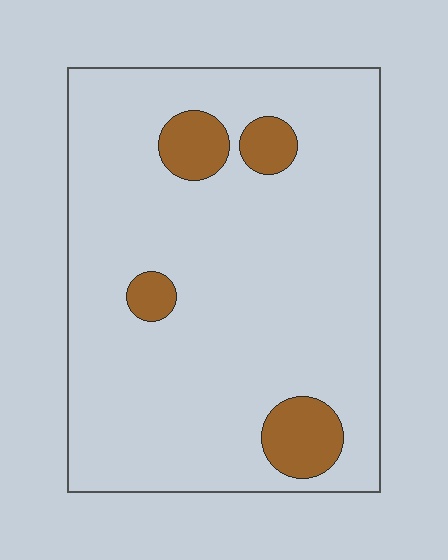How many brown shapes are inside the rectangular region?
4.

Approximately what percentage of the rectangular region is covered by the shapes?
Approximately 10%.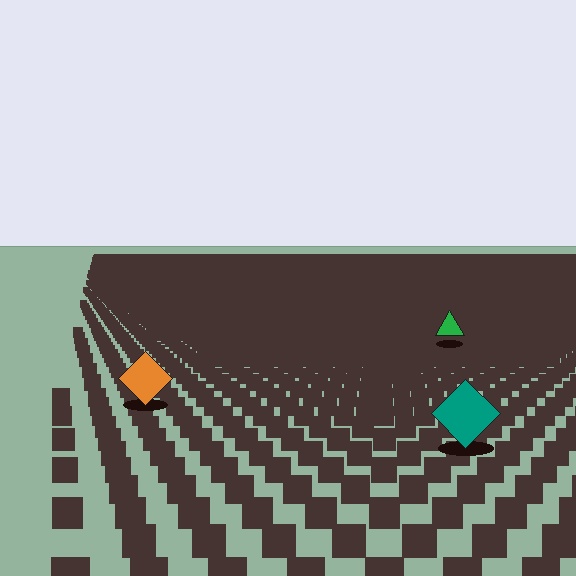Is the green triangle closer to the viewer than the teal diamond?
No. The teal diamond is closer — you can tell from the texture gradient: the ground texture is coarser near it.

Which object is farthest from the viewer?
The green triangle is farthest from the viewer. It appears smaller and the ground texture around it is denser.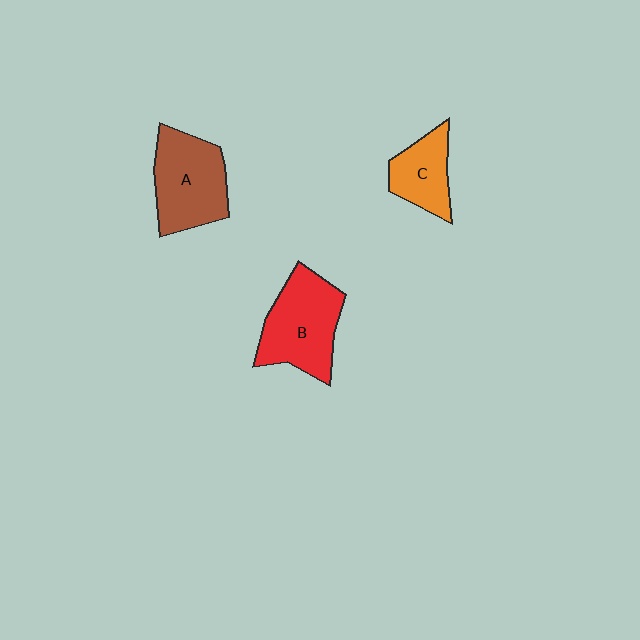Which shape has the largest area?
Shape B (red).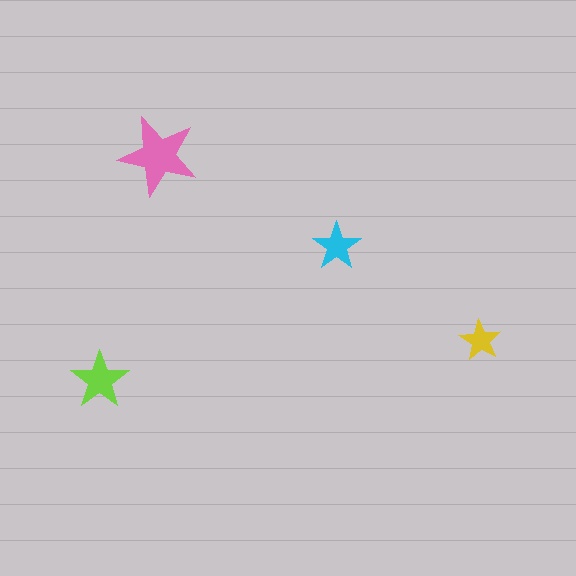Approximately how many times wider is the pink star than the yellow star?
About 2 times wider.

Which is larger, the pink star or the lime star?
The pink one.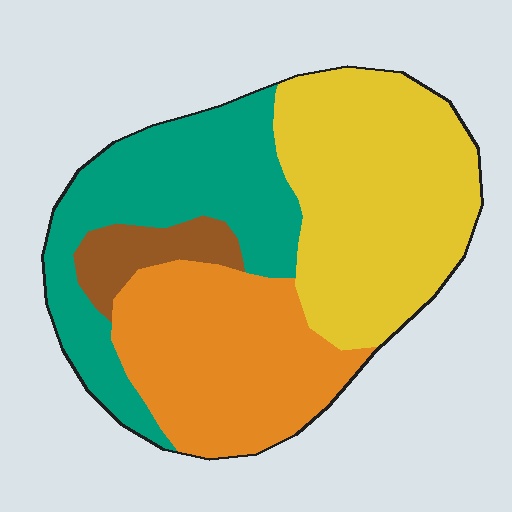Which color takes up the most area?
Yellow, at roughly 35%.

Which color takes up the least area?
Brown, at roughly 5%.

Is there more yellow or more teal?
Yellow.